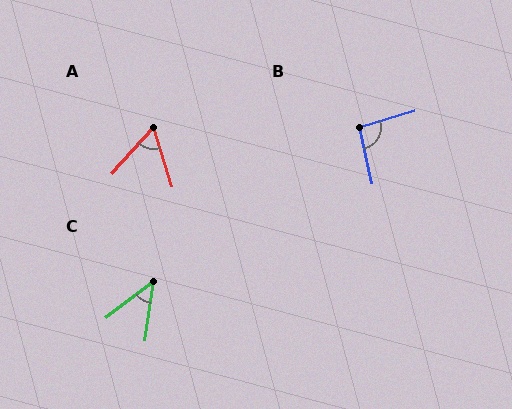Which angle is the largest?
B, at approximately 94 degrees.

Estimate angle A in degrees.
Approximately 59 degrees.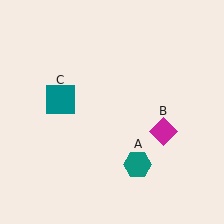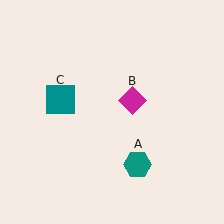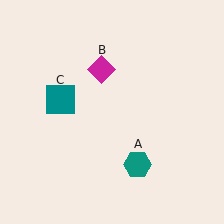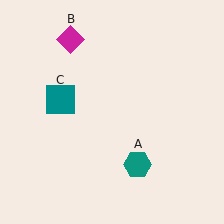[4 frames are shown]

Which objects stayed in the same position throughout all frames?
Teal hexagon (object A) and teal square (object C) remained stationary.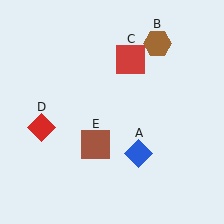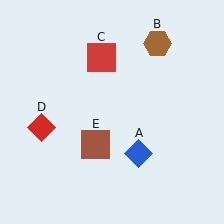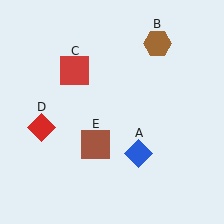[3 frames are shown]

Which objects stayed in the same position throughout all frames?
Blue diamond (object A) and brown hexagon (object B) and red diamond (object D) and brown square (object E) remained stationary.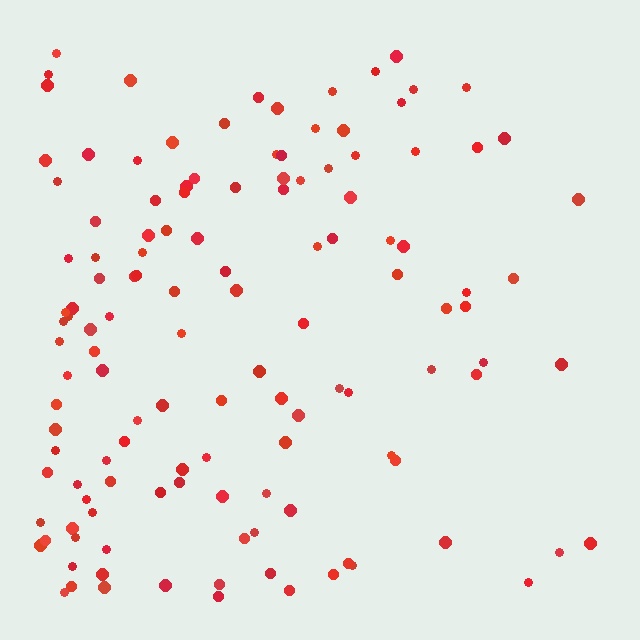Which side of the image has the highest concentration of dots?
The left.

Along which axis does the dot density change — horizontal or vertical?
Horizontal.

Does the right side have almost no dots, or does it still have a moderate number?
Still a moderate number, just noticeably fewer than the left.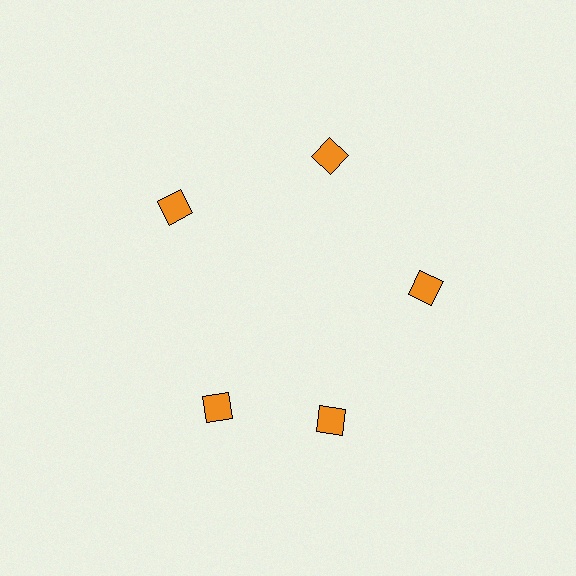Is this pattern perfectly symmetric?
No. The 5 orange diamonds are arranged in a ring, but one element near the 8 o'clock position is rotated out of alignment along the ring, breaking the 5-fold rotational symmetry.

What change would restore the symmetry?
The symmetry would be restored by rotating it back into even spacing with its neighbors so that all 5 diamonds sit at equal angles and equal distance from the center.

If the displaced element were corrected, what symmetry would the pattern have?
It would have 5-fold rotational symmetry — the pattern would map onto itself every 72 degrees.